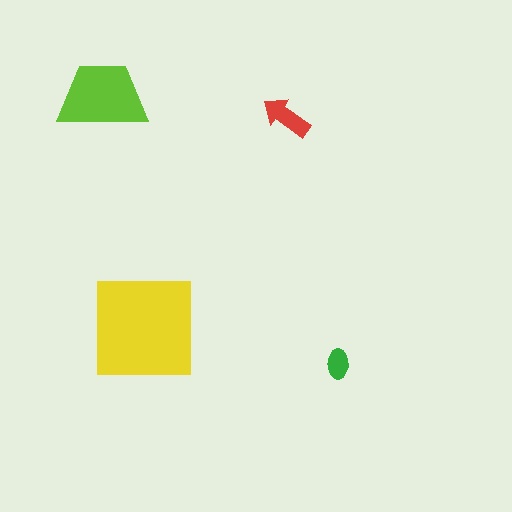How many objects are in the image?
There are 4 objects in the image.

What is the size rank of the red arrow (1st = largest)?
3rd.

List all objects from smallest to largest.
The green ellipse, the red arrow, the lime trapezoid, the yellow square.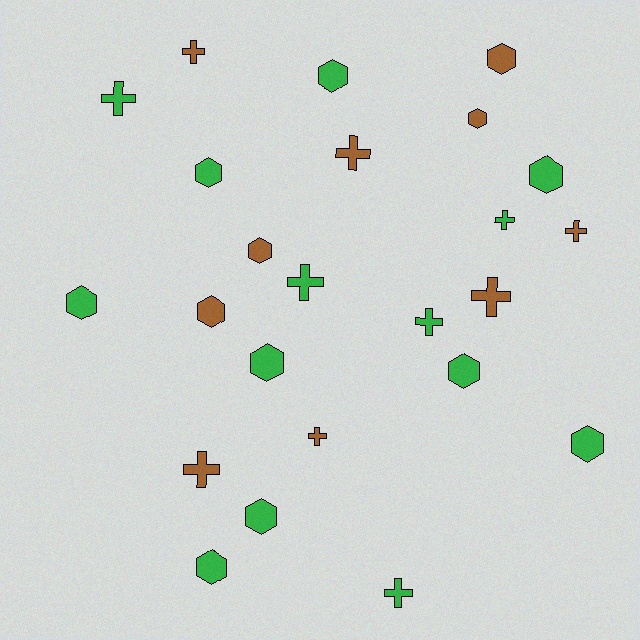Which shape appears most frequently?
Hexagon, with 13 objects.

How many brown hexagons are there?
There are 4 brown hexagons.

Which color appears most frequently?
Green, with 14 objects.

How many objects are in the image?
There are 24 objects.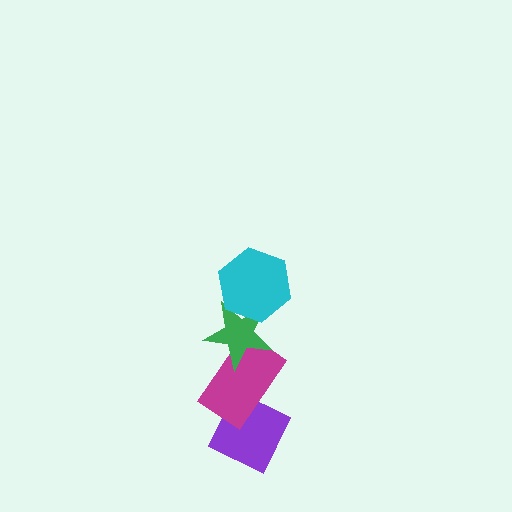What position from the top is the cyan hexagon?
The cyan hexagon is 1st from the top.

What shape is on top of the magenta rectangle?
The green star is on top of the magenta rectangle.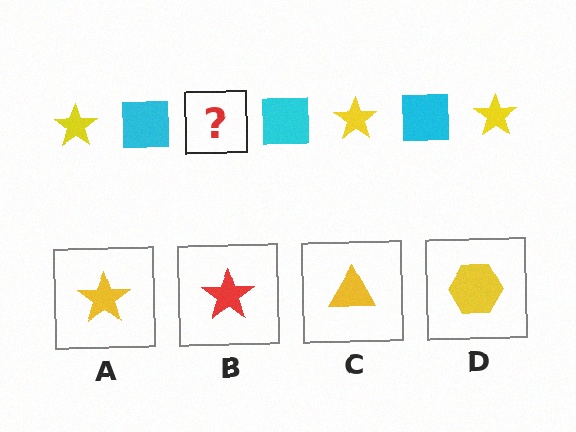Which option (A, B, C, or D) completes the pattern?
A.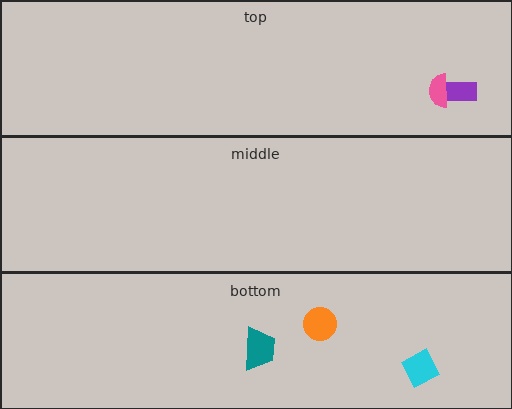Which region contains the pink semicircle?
The top region.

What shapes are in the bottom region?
The cyan diamond, the orange circle, the teal trapezoid.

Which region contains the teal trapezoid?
The bottom region.